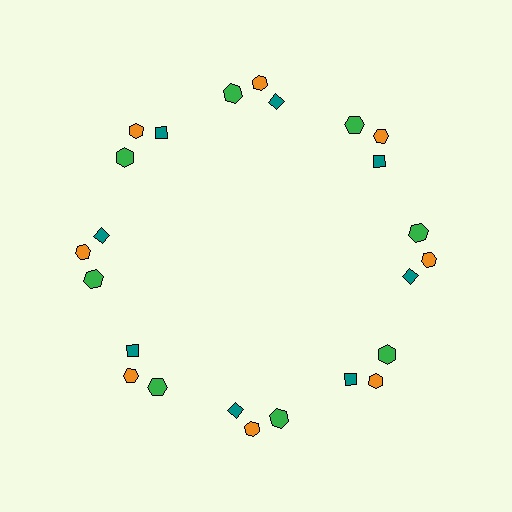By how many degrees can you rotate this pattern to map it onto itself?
The pattern maps onto itself every 45 degrees of rotation.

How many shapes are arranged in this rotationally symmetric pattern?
There are 24 shapes, arranged in 8 groups of 3.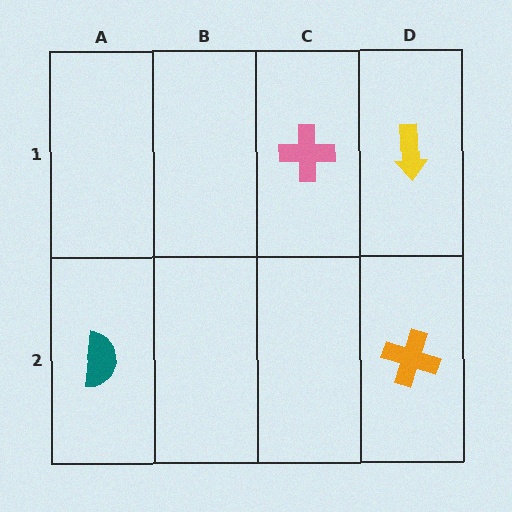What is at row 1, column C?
A pink cross.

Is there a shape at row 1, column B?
No, that cell is empty.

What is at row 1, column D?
A yellow arrow.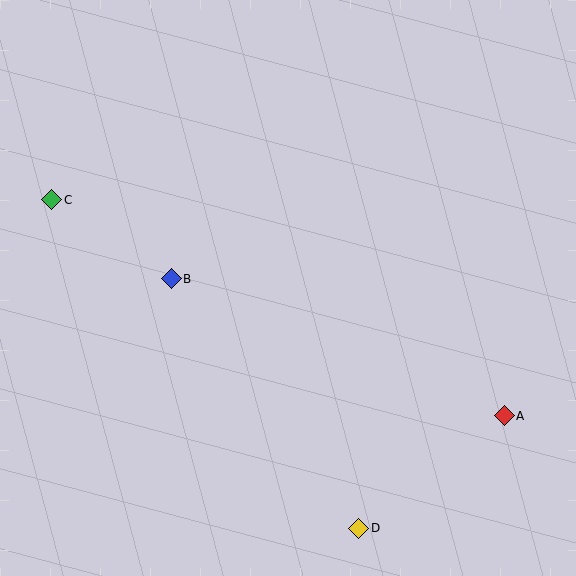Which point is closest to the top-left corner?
Point C is closest to the top-left corner.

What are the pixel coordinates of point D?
Point D is at (359, 528).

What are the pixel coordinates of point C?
Point C is at (52, 200).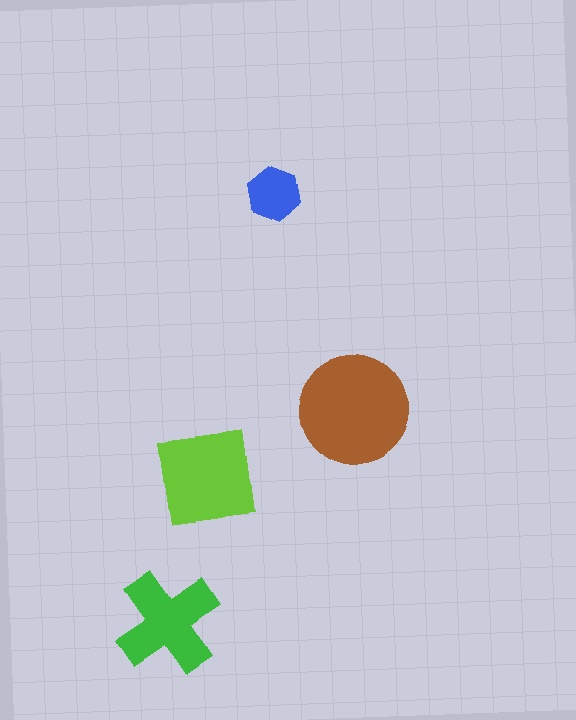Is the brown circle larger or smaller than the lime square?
Larger.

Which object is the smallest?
The blue hexagon.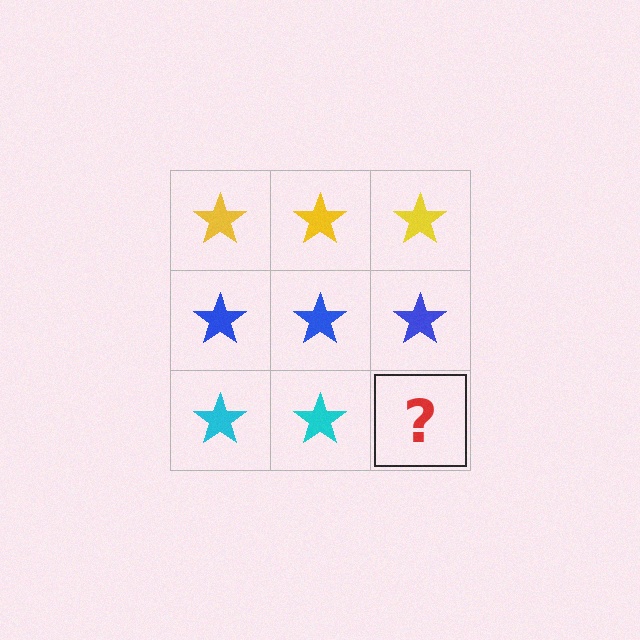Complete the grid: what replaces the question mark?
The question mark should be replaced with a cyan star.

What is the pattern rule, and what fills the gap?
The rule is that each row has a consistent color. The gap should be filled with a cyan star.